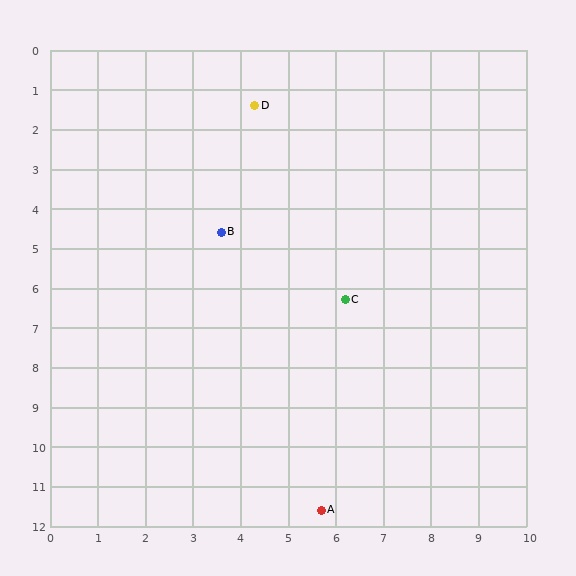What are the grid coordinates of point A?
Point A is at approximately (5.7, 11.6).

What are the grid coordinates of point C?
Point C is at approximately (6.2, 6.3).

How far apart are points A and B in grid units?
Points A and B are about 7.3 grid units apart.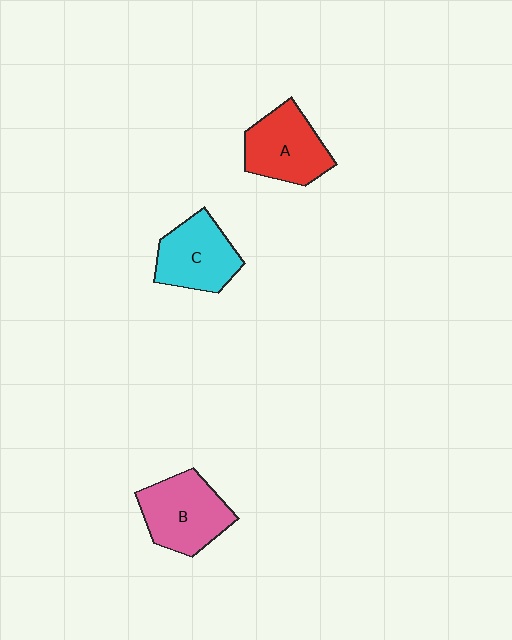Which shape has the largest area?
Shape B (pink).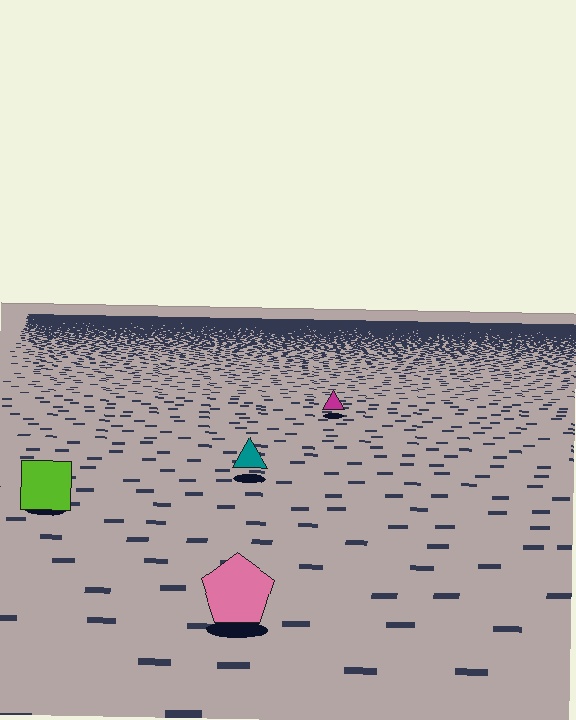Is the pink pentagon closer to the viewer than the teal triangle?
Yes. The pink pentagon is closer — you can tell from the texture gradient: the ground texture is coarser near it.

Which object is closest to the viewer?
The pink pentagon is closest. The texture marks near it are larger and more spread out.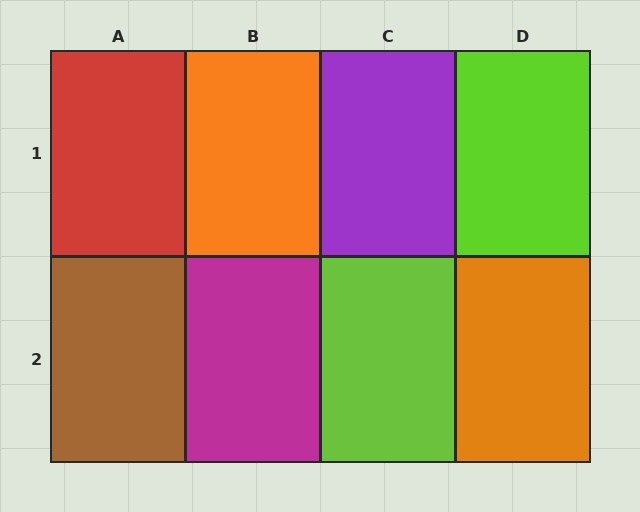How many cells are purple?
1 cell is purple.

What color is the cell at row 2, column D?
Orange.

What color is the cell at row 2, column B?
Magenta.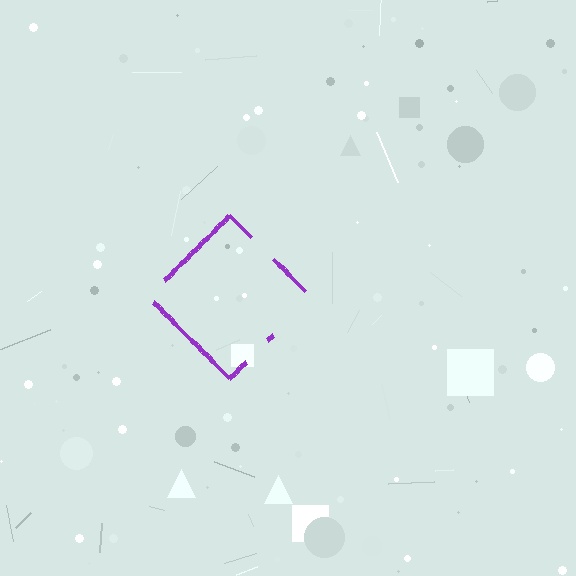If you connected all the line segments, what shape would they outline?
They would outline a diamond.